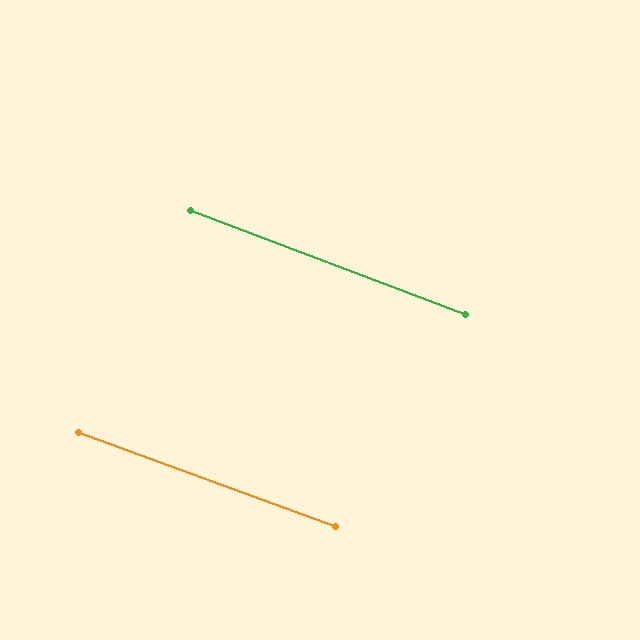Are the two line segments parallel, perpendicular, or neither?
Parallel — their directions differ by only 0.7°.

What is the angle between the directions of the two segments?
Approximately 1 degree.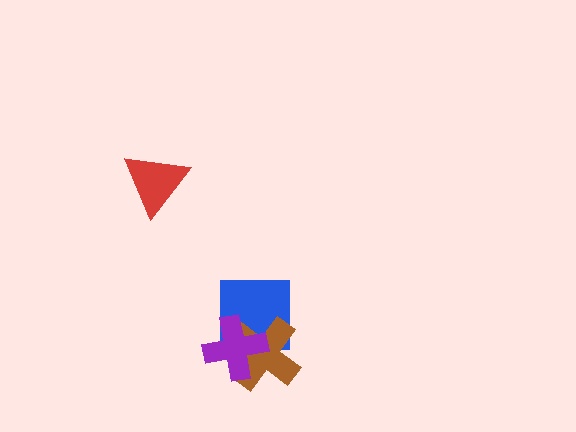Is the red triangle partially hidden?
No, no other shape covers it.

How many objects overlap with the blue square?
2 objects overlap with the blue square.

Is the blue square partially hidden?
Yes, it is partially covered by another shape.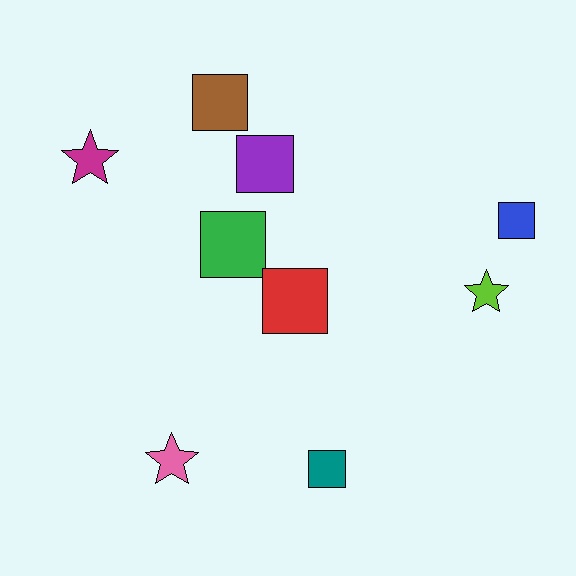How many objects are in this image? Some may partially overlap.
There are 9 objects.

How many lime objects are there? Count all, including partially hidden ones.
There is 1 lime object.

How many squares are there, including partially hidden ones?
There are 6 squares.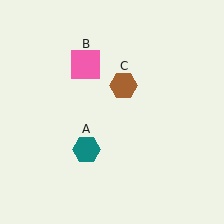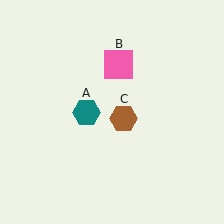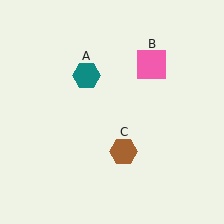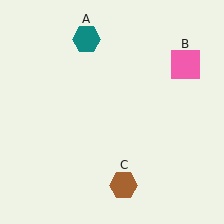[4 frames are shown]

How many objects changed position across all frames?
3 objects changed position: teal hexagon (object A), pink square (object B), brown hexagon (object C).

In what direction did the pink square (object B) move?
The pink square (object B) moved right.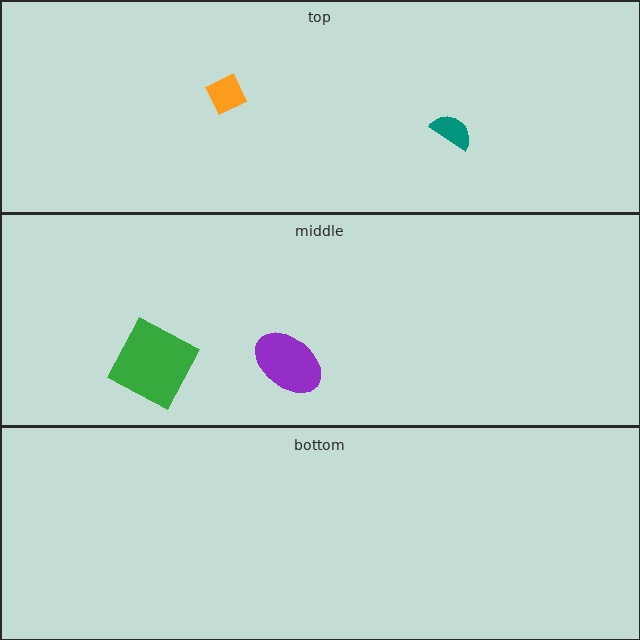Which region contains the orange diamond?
The top region.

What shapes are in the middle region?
The green square, the purple ellipse.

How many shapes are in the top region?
2.